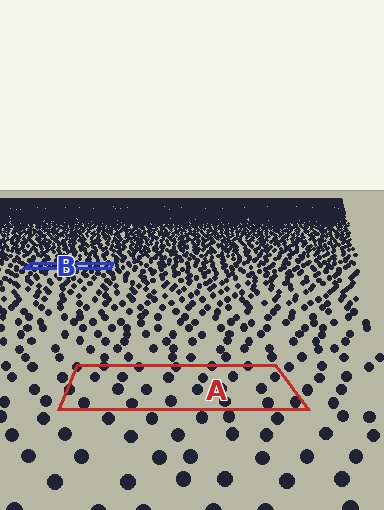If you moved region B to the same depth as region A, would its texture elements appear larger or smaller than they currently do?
They would appear larger. At a closer depth, the same texture elements are projected at a bigger on-screen size.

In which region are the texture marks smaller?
The texture marks are smaller in region B, because it is farther away.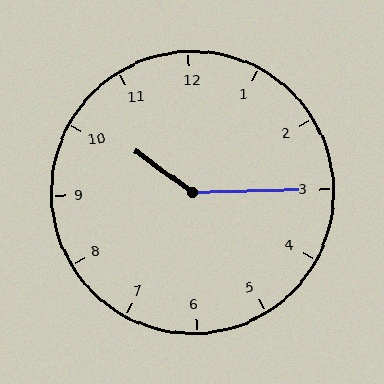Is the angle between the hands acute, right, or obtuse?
It is obtuse.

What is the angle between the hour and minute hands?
Approximately 142 degrees.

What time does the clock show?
10:15.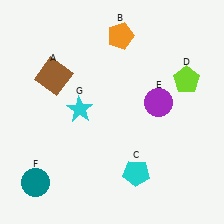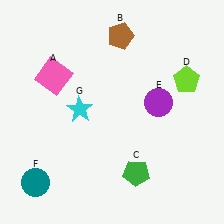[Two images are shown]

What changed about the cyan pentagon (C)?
In Image 1, C is cyan. In Image 2, it changed to green.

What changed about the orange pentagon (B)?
In Image 1, B is orange. In Image 2, it changed to brown.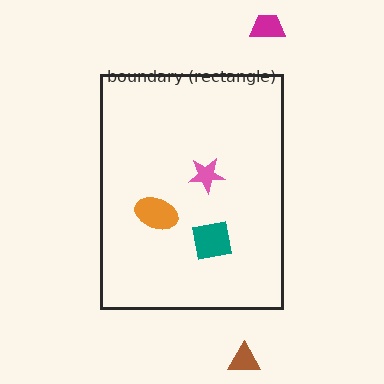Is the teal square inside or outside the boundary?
Inside.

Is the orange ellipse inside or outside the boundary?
Inside.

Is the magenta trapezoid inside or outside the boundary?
Outside.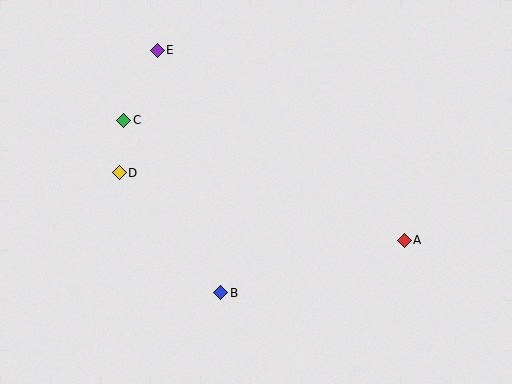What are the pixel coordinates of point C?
Point C is at (124, 120).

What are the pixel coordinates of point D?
Point D is at (119, 173).